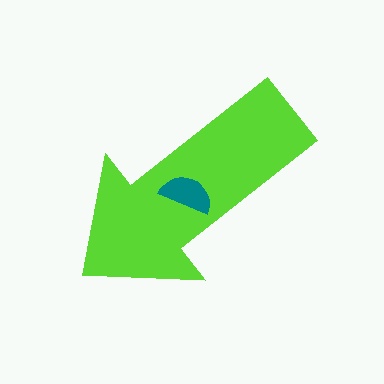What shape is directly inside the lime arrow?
The teal semicircle.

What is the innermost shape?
The teal semicircle.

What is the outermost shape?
The lime arrow.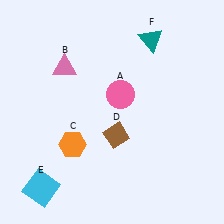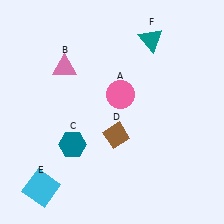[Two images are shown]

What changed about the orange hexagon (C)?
In Image 1, C is orange. In Image 2, it changed to teal.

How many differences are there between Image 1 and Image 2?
There is 1 difference between the two images.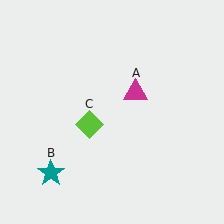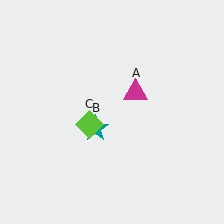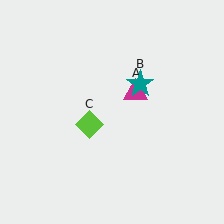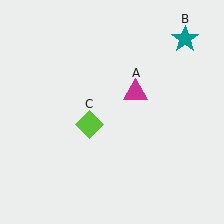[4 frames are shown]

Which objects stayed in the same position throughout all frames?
Magenta triangle (object A) and lime diamond (object C) remained stationary.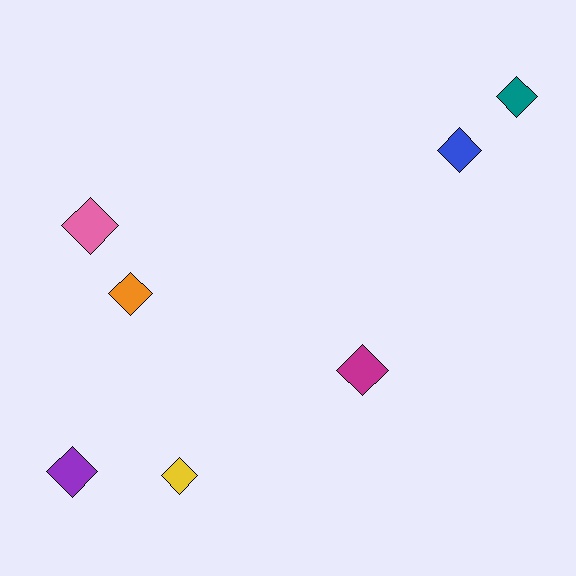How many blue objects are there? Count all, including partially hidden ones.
There is 1 blue object.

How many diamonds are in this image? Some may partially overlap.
There are 7 diamonds.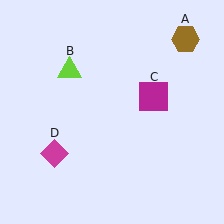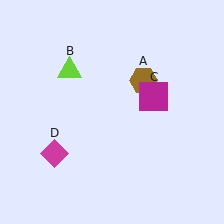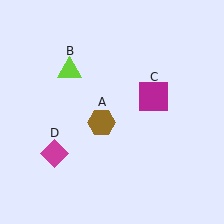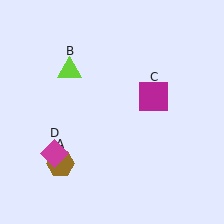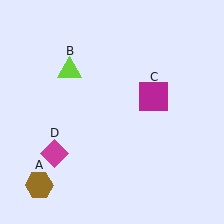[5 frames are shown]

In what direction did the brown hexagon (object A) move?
The brown hexagon (object A) moved down and to the left.